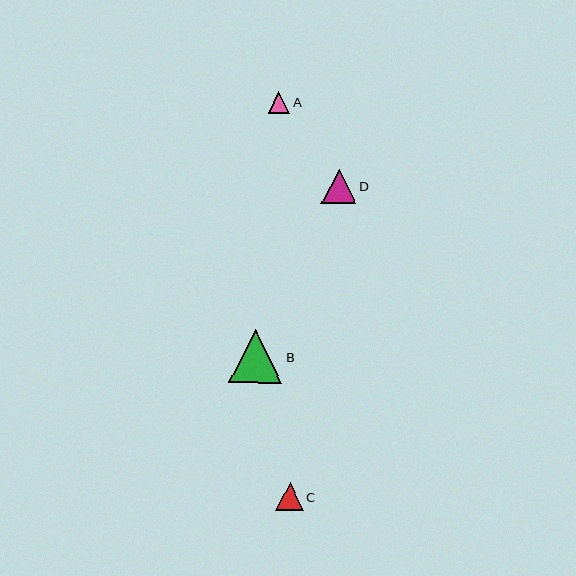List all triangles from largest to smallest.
From largest to smallest: B, D, C, A.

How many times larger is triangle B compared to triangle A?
Triangle B is approximately 2.5 times the size of triangle A.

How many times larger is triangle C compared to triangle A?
Triangle C is approximately 1.3 times the size of triangle A.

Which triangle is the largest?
Triangle B is the largest with a size of approximately 53 pixels.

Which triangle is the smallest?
Triangle A is the smallest with a size of approximately 21 pixels.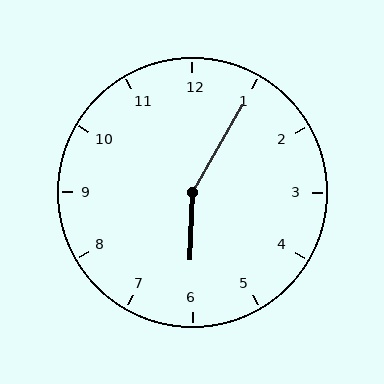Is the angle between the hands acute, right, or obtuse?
It is obtuse.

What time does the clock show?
6:05.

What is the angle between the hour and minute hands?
Approximately 152 degrees.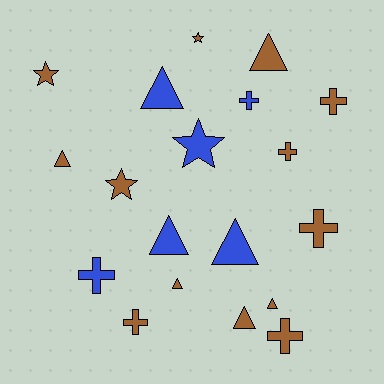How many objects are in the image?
There are 19 objects.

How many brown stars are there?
There are 3 brown stars.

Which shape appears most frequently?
Triangle, with 8 objects.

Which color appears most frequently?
Brown, with 13 objects.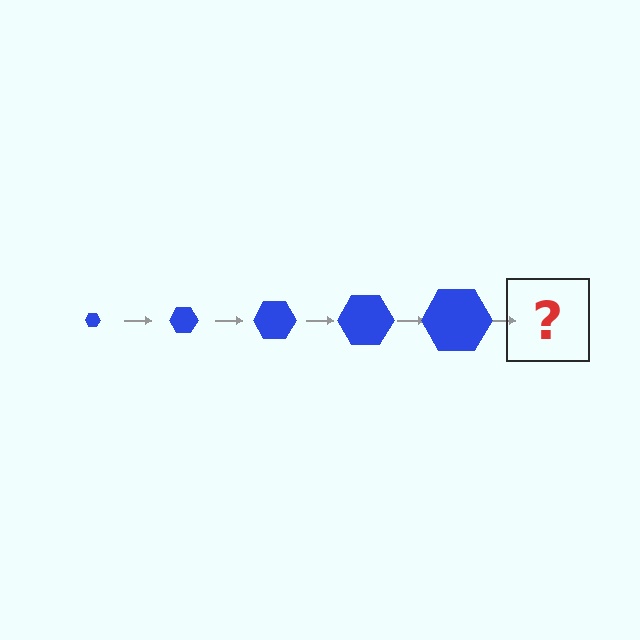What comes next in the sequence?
The next element should be a blue hexagon, larger than the previous one.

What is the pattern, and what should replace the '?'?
The pattern is that the hexagon gets progressively larger each step. The '?' should be a blue hexagon, larger than the previous one.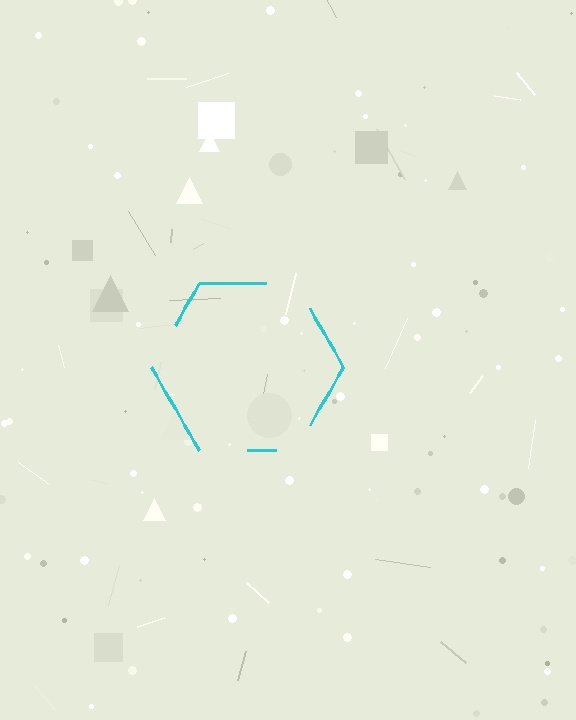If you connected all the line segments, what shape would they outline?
They would outline a hexagon.